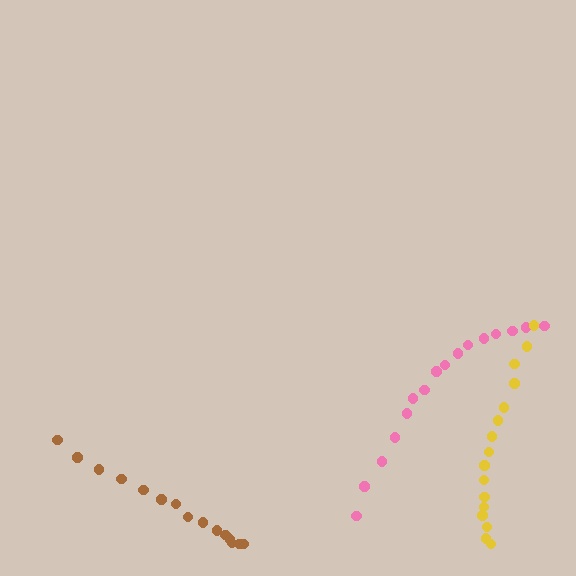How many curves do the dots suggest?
There are 3 distinct paths.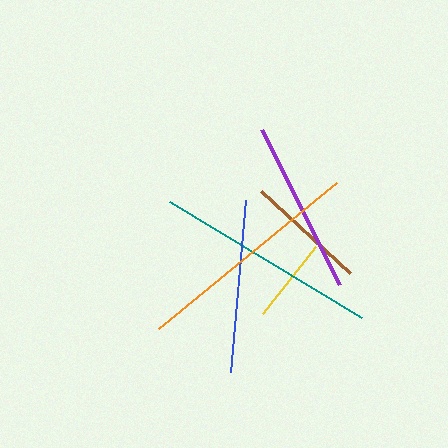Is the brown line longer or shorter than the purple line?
The purple line is longer than the brown line.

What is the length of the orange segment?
The orange segment is approximately 230 pixels long.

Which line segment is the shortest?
The yellow line is the shortest at approximately 85 pixels.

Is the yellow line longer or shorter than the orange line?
The orange line is longer than the yellow line.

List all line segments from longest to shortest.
From longest to shortest: orange, teal, purple, blue, brown, yellow.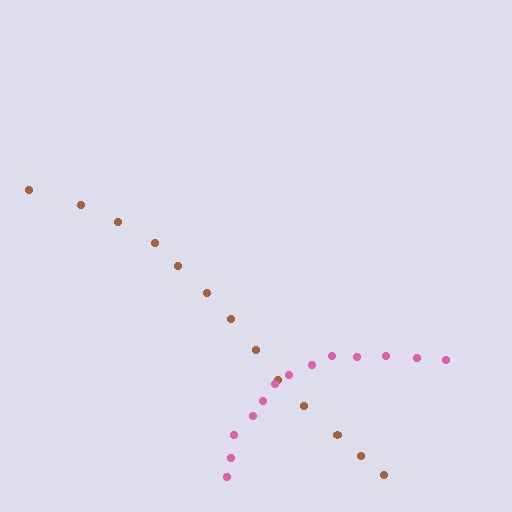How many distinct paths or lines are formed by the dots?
There are 2 distinct paths.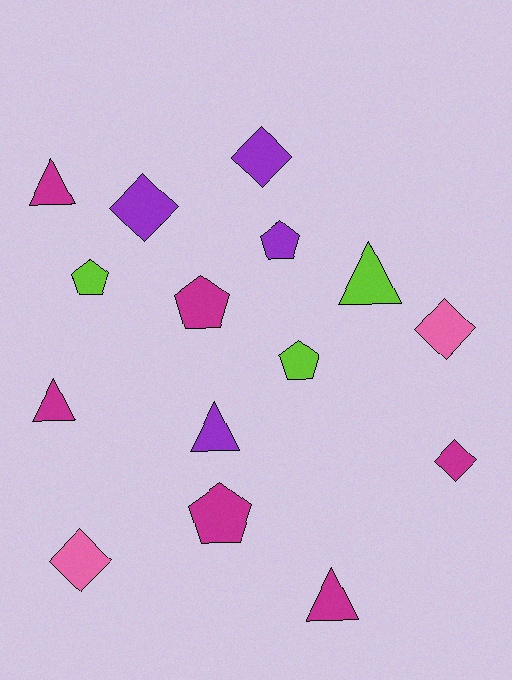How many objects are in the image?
There are 15 objects.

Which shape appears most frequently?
Diamond, with 5 objects.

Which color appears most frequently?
Magenta, with 6 objects.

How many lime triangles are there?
There is 1 lime triangle.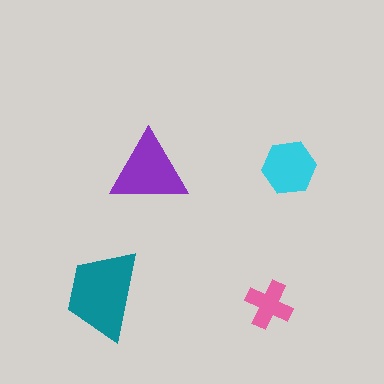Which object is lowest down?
The pink cross is bottommost.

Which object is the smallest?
The pink cross.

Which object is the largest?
The teal trapezoid.